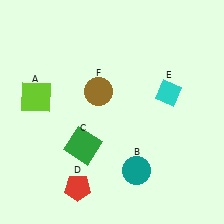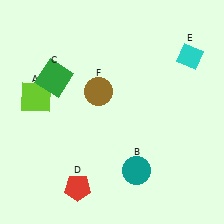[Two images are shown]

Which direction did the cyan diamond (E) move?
The cyan diamond (E) moved up.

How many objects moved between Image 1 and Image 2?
2 objects moved between the two images.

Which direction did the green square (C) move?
The green square (C) moved up.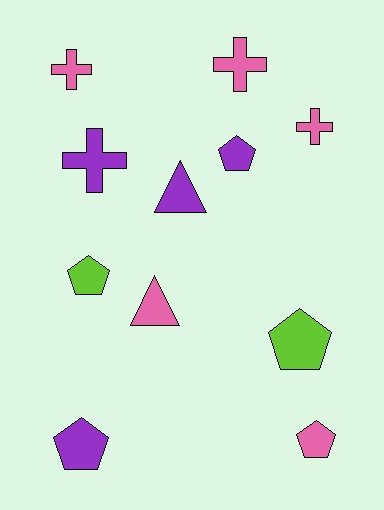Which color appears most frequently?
Pink, with 5 objects.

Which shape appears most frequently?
Pentagon, with 5 objects.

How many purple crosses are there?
There is 1 purple cross.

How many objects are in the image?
There are 11 objects.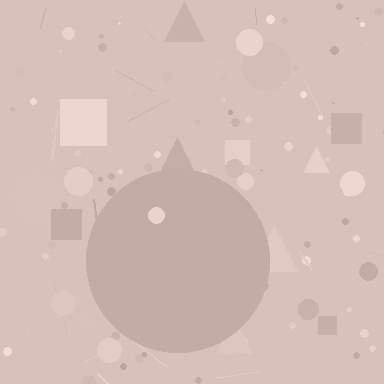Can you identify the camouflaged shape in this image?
The camouflaged shape is a circle.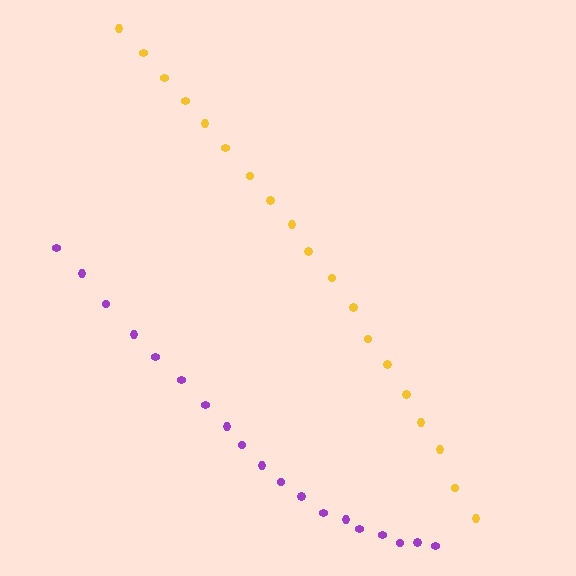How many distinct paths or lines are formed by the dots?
There are 2 distinct paths.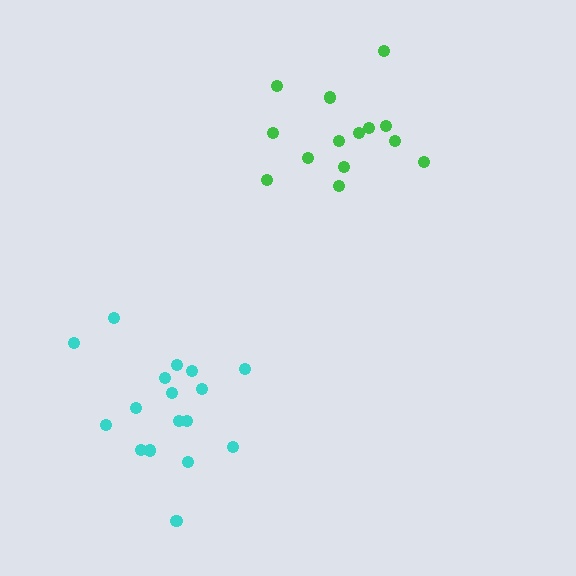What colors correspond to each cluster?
The clusters are colored: cyan, green.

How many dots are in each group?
Group 1: 17 dots, Group 2: 14 dots (31 total).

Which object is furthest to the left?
The cyan cluster is leftmost.